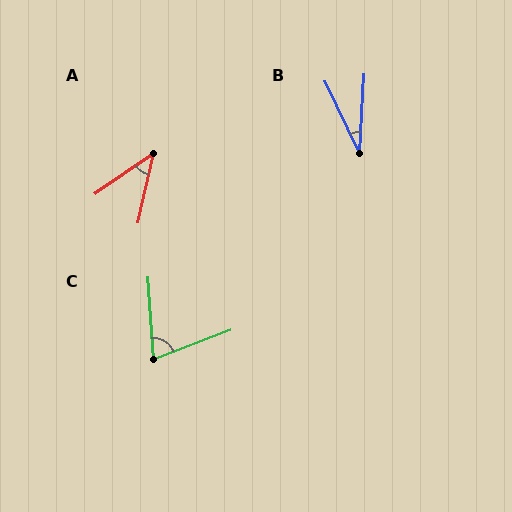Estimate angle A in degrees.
Approximately 43 degrees.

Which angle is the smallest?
B, at approximately 29 degrees.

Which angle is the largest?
C, at approximately 73 degrees.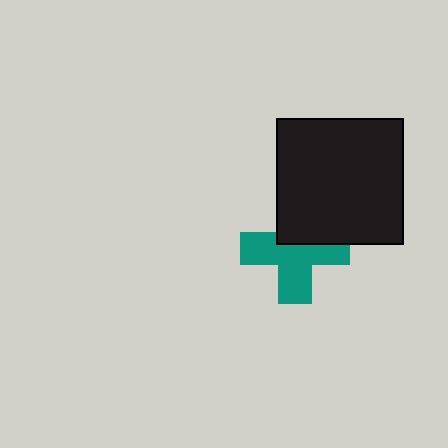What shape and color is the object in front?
The object in front is a black square.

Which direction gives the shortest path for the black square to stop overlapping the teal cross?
Moving up gives the shortest separation.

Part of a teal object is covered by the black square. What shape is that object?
It is a cross.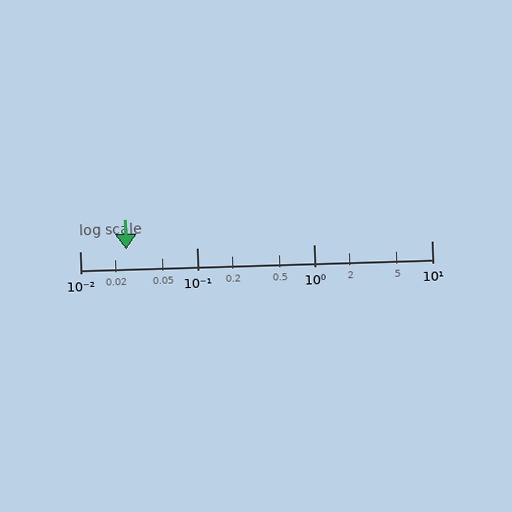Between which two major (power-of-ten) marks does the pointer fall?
The pointer is between 0.01 and 0.1.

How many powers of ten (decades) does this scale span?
The scale spans 3 decades, from 0.01 to 10.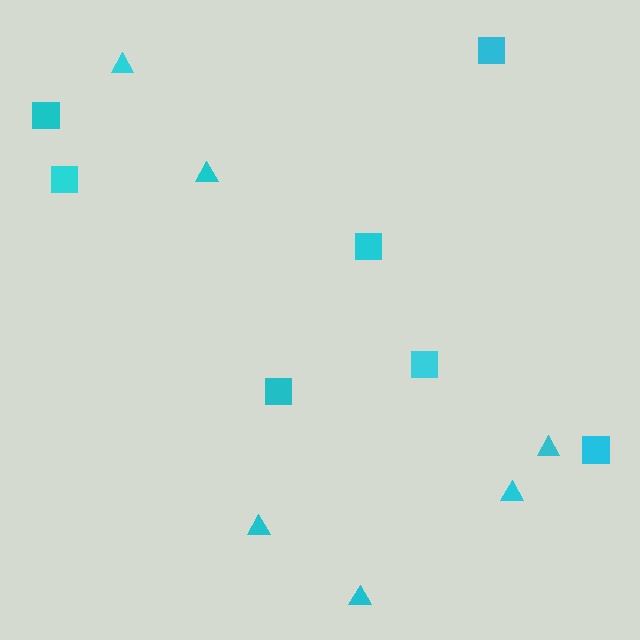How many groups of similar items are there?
There are 2 groups: one group of triangles (6) and one group of squares (7).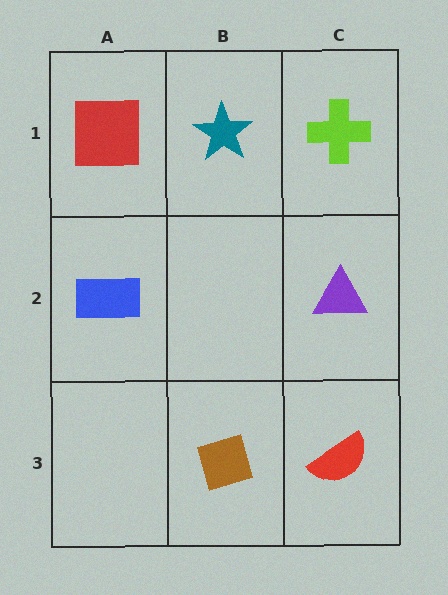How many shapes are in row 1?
3 shapes.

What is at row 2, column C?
A purple triangle.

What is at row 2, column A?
A blue rectangle.